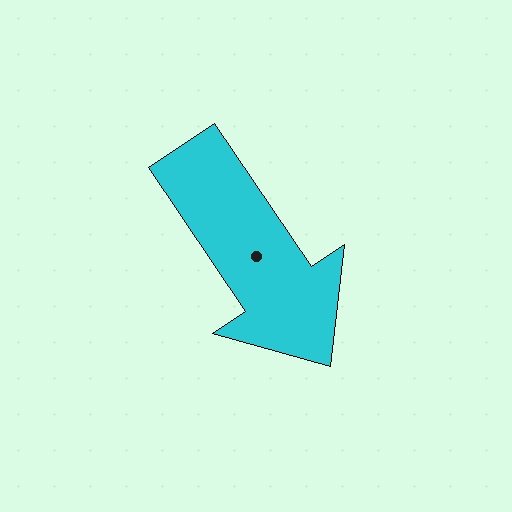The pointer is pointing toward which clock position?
Roughly 5 o'clock.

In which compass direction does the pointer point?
Southeast.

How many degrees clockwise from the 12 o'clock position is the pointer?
Approximately 146 degrees.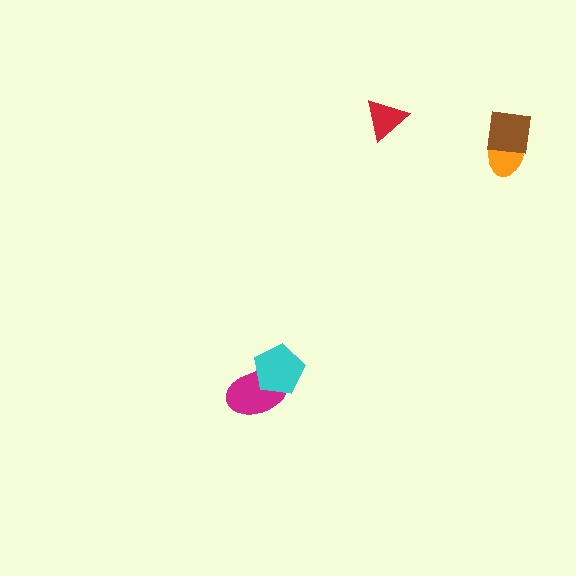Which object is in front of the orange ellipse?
The brown square is in front of the orange ellipse.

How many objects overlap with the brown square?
1 object overlaps with the brown square.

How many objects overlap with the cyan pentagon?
1 object overlaps with the cyan pentagon.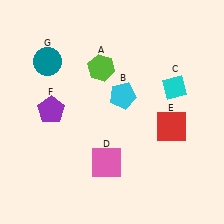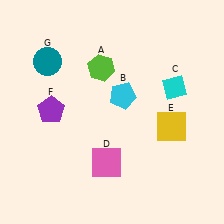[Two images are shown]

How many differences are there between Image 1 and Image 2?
There is 1 difference between the two images.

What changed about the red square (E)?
In Image 1, E is red. In Image 2, it changed to yellow.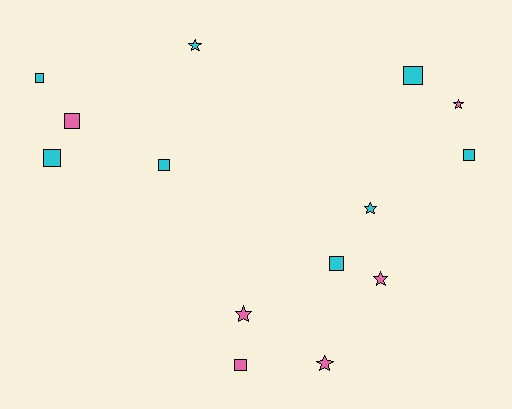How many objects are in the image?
There are 14 objects.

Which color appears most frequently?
Cyan, with 8 objects.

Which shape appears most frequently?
Square, with 8 objects.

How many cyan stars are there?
There are 2 cyan stars.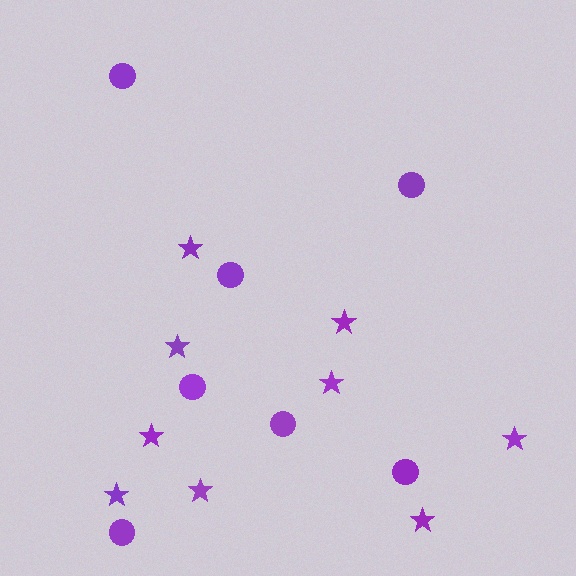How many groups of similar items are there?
There are 2 groups: one group of stars (9) and one group of circles (7).